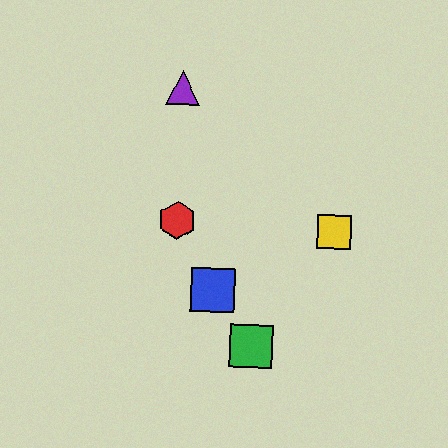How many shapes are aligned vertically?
2 shapes (the red hexagon, the purple triangle) are aligned vertically.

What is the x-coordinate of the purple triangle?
The purple triangle is at x≈183.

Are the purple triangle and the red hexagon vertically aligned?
Yes, both are at x≈183.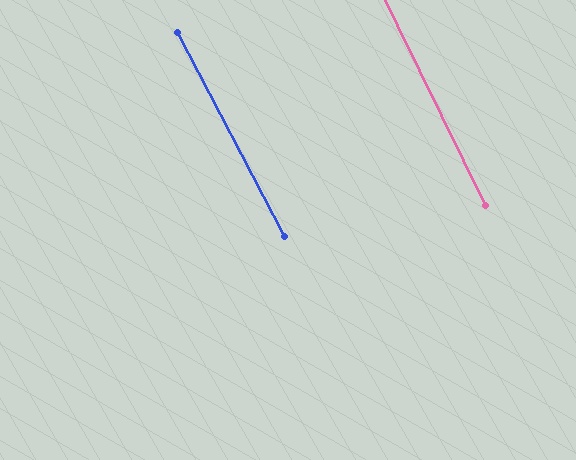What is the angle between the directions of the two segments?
Approximately 1 degree.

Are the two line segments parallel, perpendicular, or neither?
Parallel — their directions differ by only 1.4°.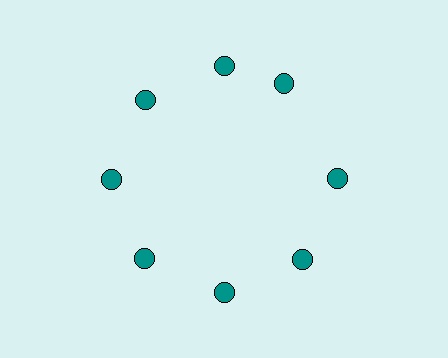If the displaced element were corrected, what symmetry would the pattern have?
It would have 8-fold rotational symmetry — the pattern would map onto itself every 45 degrees.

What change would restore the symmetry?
The symmetry would be restored by rotating it back into even spacing with its neighbors so that all 8 circles sit at equal angles and equal distance from the center.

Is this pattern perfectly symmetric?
No. The 8 teal circles are arranged in a ring, but one element near the 2 o'clock position is rotated out of alignment along the ring, breaking the 8-fold rotational symmetry.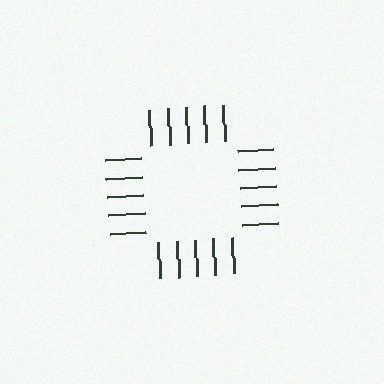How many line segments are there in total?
20 — 5 along each of the 4 edges.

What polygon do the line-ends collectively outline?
An illusory square — the line segments terminate on its edges but no continuous stroke is drawn.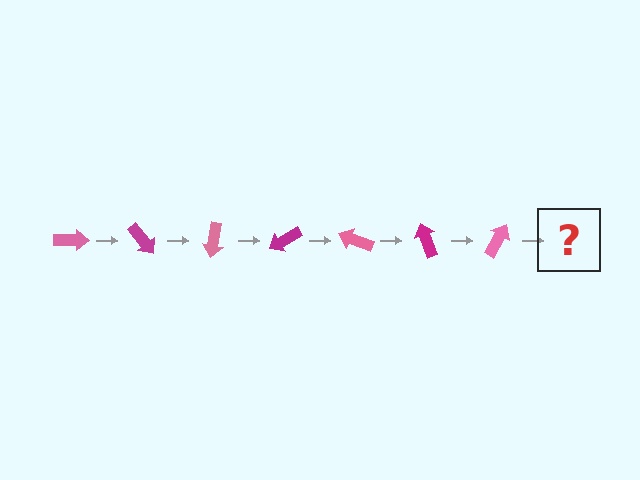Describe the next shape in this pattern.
It should be a magenta arrow, rotated 350 degrees from the start.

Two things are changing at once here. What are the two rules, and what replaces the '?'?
The two rules are that it rotates 50 degrees each step and the color cycles through pink and magenta. The '?' should be a magenta arrow, rotated 350 degrees from the start.